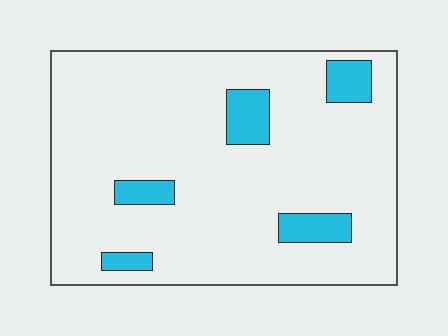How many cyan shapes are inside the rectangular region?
5.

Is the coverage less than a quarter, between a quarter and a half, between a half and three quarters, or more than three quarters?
Less than a quarter.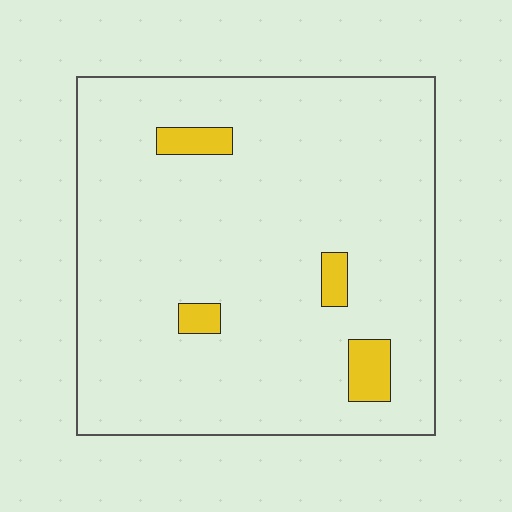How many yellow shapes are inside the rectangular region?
4.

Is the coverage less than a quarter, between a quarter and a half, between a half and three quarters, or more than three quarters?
Less than a quarter.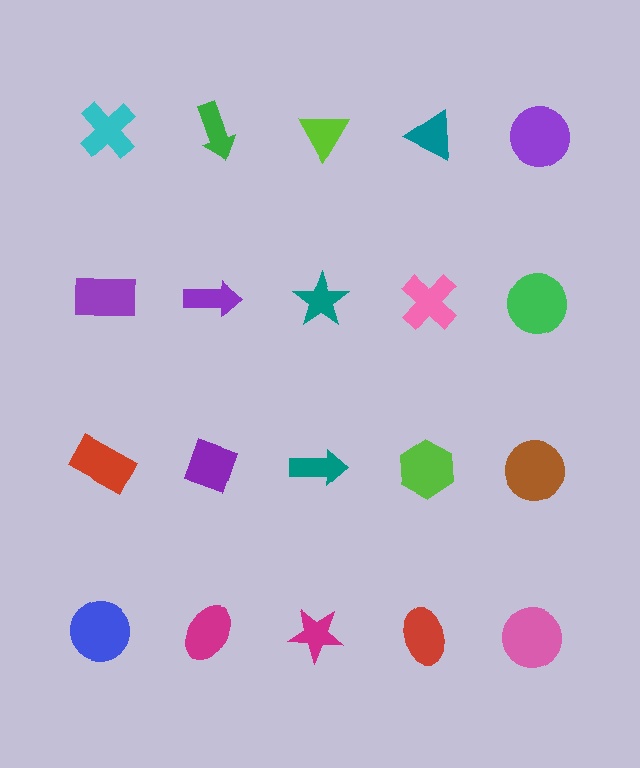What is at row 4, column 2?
A magenta ellipse.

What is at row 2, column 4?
A pink cross.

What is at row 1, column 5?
A purple circle.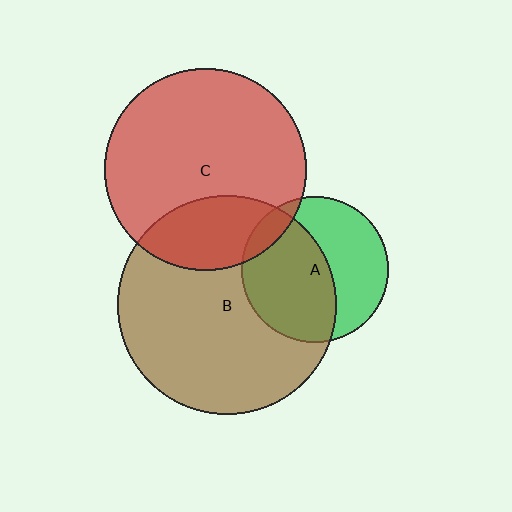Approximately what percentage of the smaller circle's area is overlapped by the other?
Approximately 55%.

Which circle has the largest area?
Circle B (brown).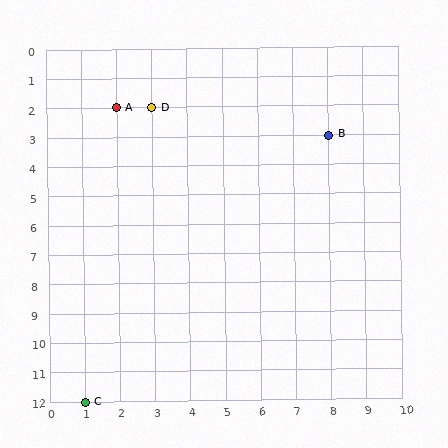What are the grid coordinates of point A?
Point A is at grid coordinates (2, 2).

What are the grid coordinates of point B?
Point B is at grid coordinates (8, 3).